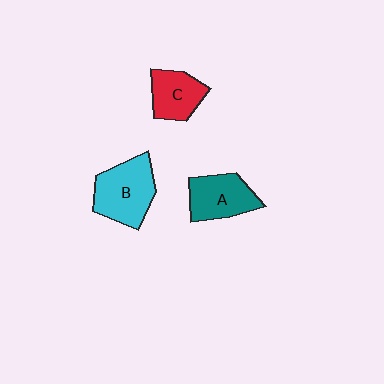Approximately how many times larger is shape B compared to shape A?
Approximately 1.2 times.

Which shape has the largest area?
Shape B (cyan).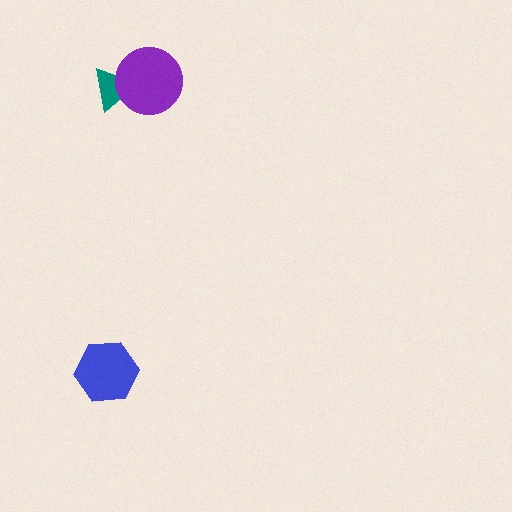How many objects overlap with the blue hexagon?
0 objects overlap with the blue hexagon.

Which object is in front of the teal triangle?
The purple circle is in front of the teal triangle.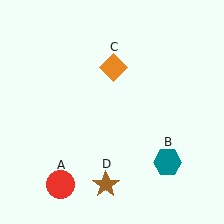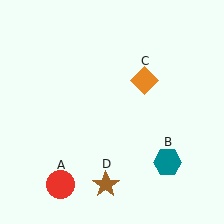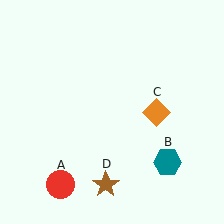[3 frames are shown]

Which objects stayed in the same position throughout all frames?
Red circle (object A) and teal hexagon (object B) and brown star (object D) remained stationary.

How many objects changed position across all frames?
1 object changed position: orange diamond (object C).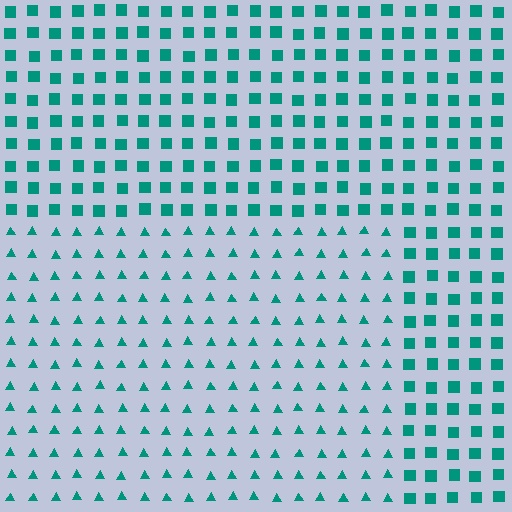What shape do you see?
I see a rectangle.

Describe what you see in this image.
The image is filled with small teal elements arranged in a uniform grid. A rectangle-shaped region contains triangles, while the surrounding area contains squares. The boundary is defined purely by the change in element shape.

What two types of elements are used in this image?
The image uses triangles inside the rectangle region and squares outside it.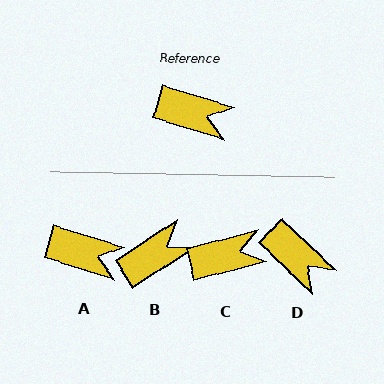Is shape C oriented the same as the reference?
No, it is off by about 32 degrees.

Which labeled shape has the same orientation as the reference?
A.